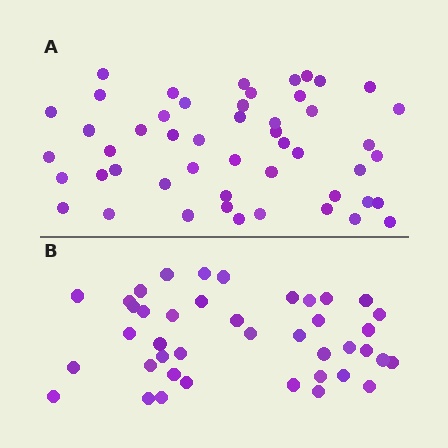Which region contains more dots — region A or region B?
Region A (the top region) has more dots.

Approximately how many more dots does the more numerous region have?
Region A has roughly 8 or so more dots than region B.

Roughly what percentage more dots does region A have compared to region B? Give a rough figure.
About 20% more.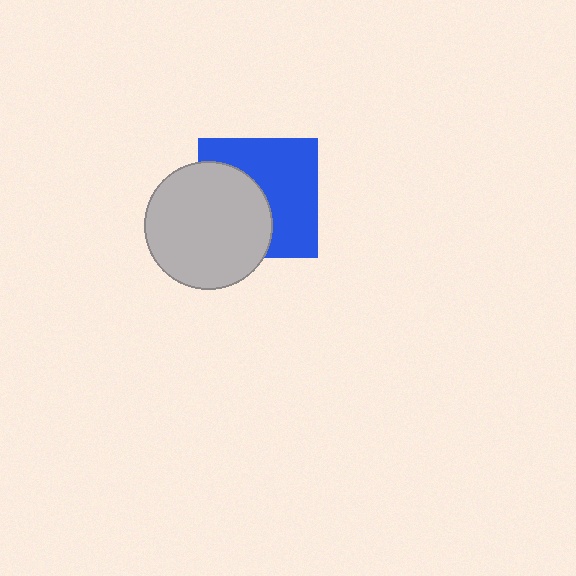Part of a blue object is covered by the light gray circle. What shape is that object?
It is a square.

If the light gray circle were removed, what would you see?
You would see the complete blue square.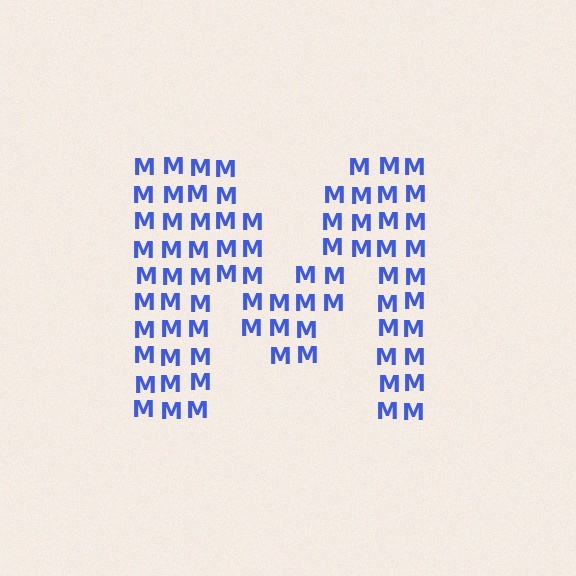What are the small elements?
The small elements are letter M's.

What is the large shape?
The large shape is the letter M.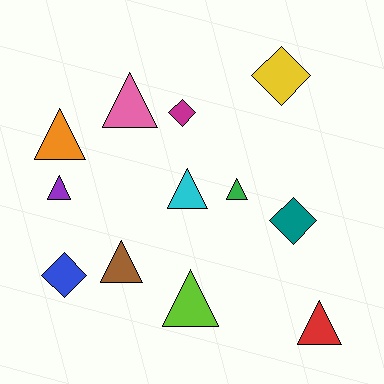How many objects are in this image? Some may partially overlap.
There are 12 objects.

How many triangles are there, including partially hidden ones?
There are 8 triangles.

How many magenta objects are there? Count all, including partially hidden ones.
There is 1 magenta object.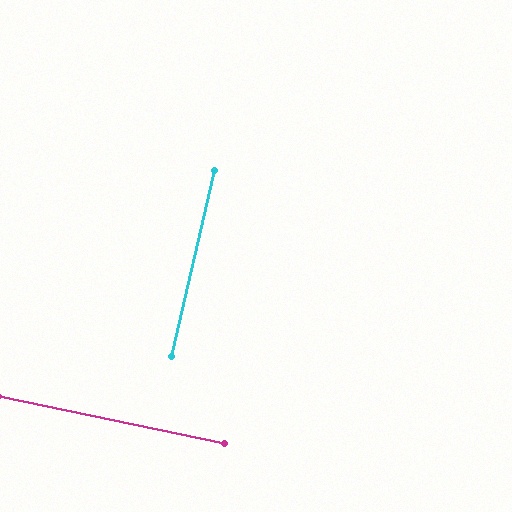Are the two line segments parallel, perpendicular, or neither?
Perpendicular — they meet at approximately 89°.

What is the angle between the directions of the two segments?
Approximately 89 degrees.